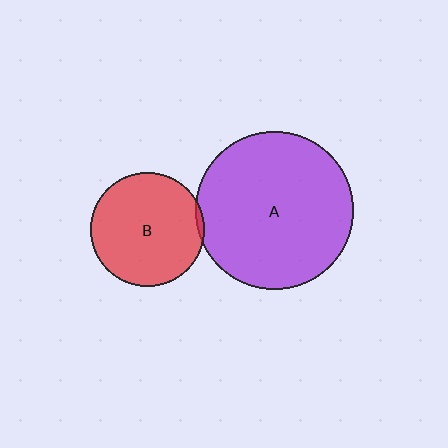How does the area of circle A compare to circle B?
Approximately 1.9 times.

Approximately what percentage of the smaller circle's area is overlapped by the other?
Approximately 5%.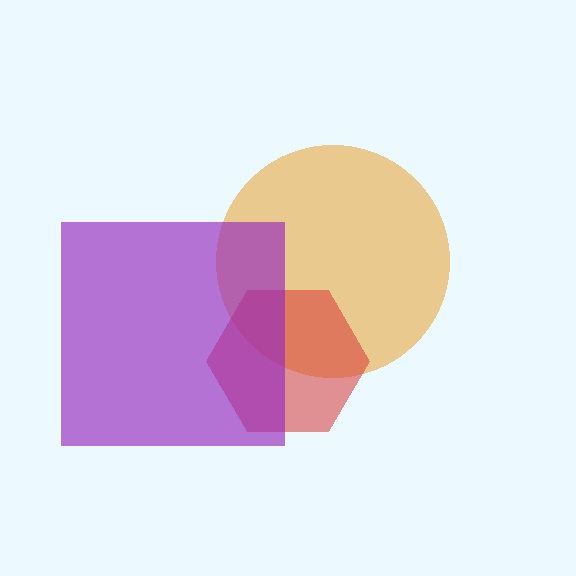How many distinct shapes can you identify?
There are 3 distinct shapes: an orange circle, a red hexagon, a purple square.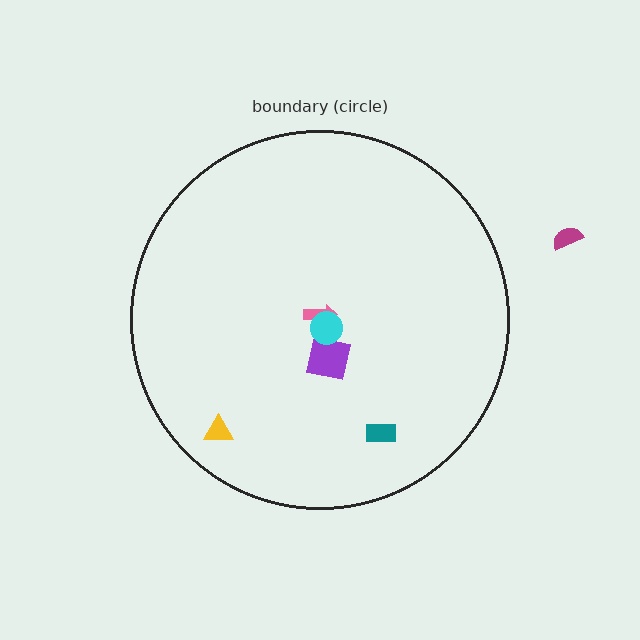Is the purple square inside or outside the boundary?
Inside.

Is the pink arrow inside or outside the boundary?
Inside.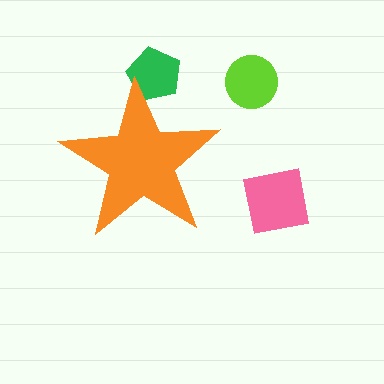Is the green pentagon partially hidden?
Yes, the green pentagon is partially hidden behind the orange star.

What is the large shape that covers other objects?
An orange star.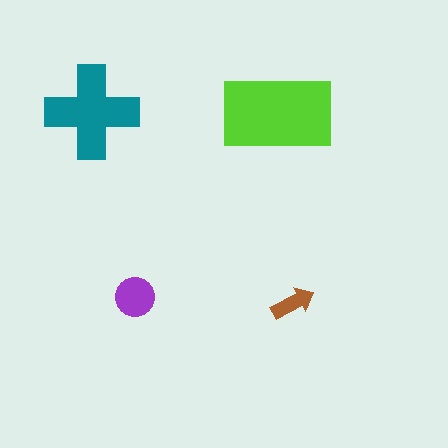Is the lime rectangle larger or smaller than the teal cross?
Larger.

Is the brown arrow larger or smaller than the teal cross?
Smaller.